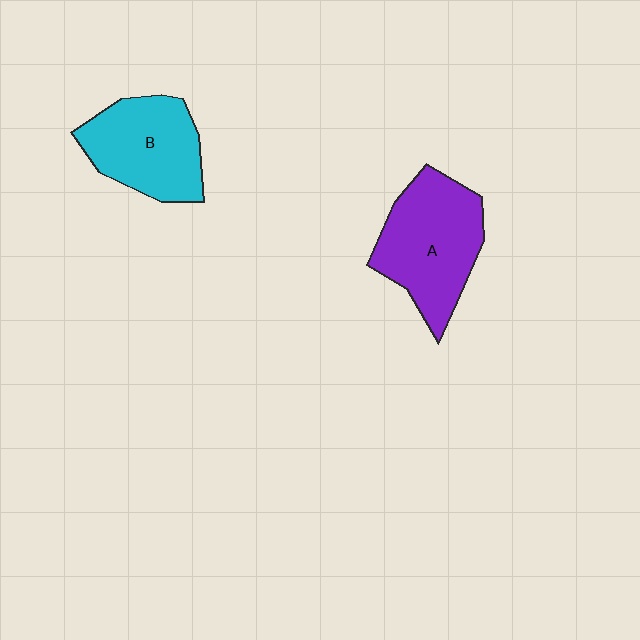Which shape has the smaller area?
Shape B (cyan).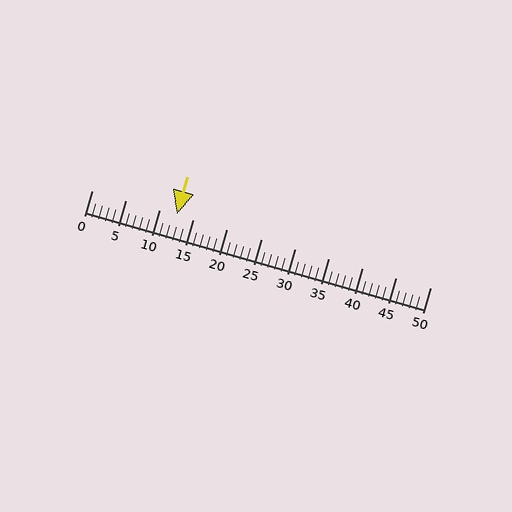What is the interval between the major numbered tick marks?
The major tick marks are spaced 5 units apart.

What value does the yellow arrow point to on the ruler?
The yellow arrow points to approximately 13.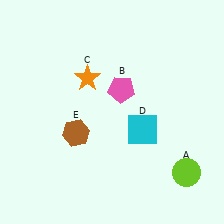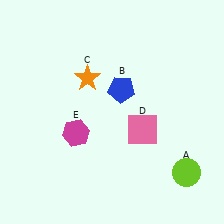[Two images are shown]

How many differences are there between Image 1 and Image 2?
There are 3 differences between the two images.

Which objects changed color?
B changed from pink to blue. D changed from cyan to pink. E changed from brown to magenta.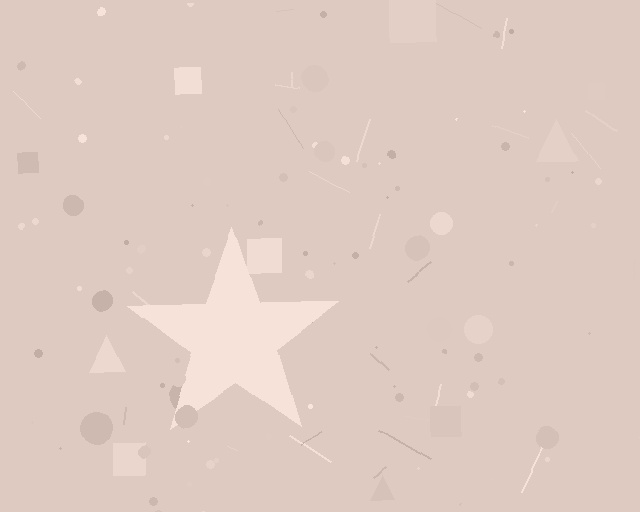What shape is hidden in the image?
A star is hidden in the image.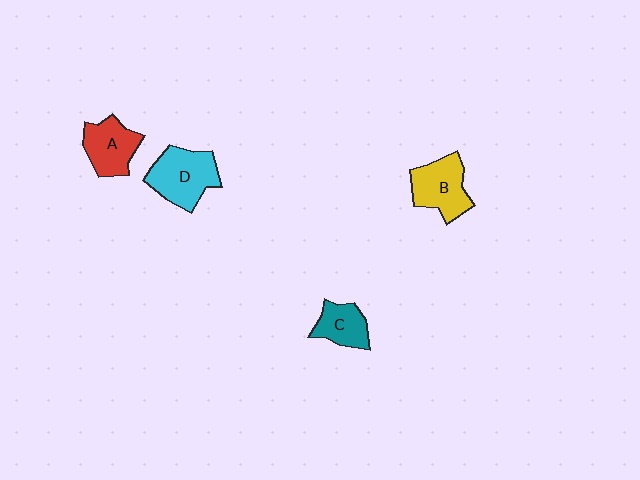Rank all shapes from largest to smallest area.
From largest to smallest: D (cyan), B (yellow), A (red), C (teal).